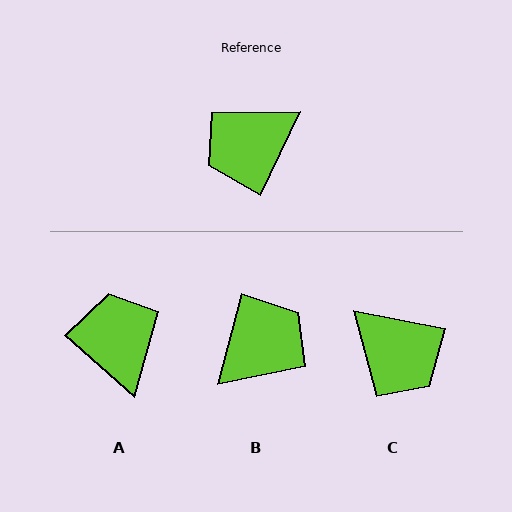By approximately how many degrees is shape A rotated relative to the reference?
Approximately 106 degrees clockwise.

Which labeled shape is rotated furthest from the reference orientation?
B, about 169 degrees away.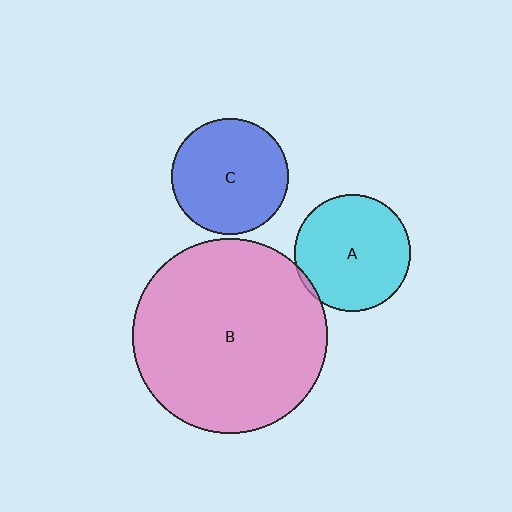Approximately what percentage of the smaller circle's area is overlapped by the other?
Approximately 5%.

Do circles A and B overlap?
Yes.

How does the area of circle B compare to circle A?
Approximately 2.8 times.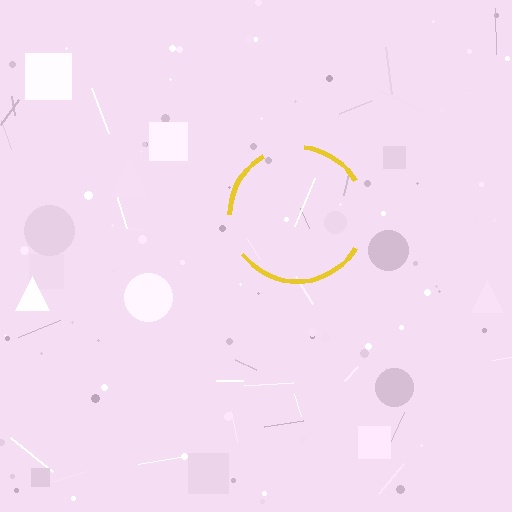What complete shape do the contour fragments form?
The contour fragments form a circle.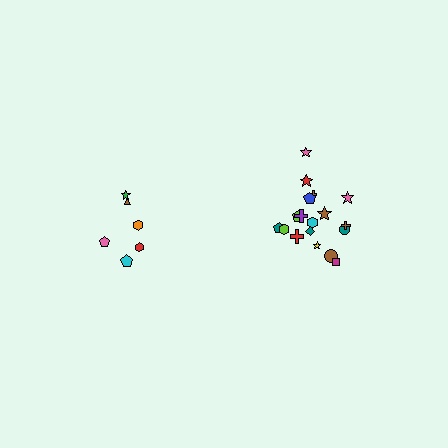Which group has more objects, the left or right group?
The right group.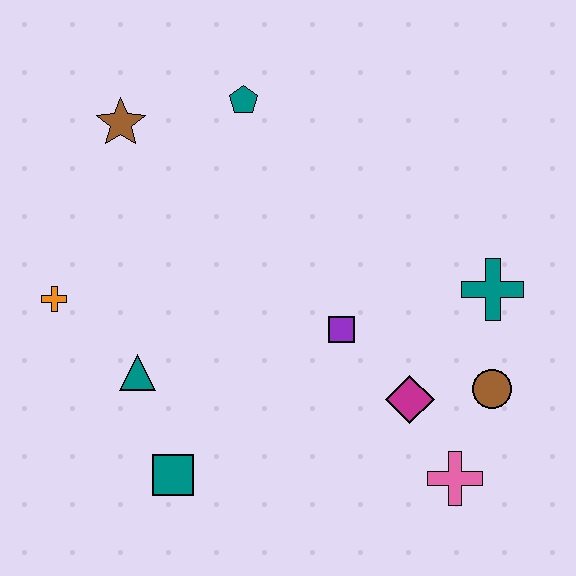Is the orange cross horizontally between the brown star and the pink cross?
No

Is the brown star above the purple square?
Yes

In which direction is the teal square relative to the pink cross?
The teal square is to the left of the pink cross.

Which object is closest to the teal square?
The teal triangle is closest to the teal square.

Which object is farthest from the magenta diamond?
The brown star is farthest from the magenta diamond.